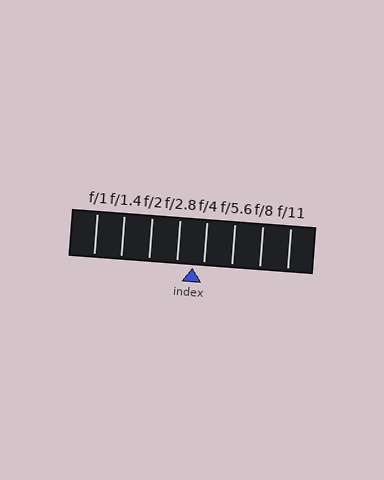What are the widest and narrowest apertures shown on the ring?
The widest aperture shown is f/1 and the narrowest is f/11.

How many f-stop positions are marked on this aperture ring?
There are 8 f-stop positions marked.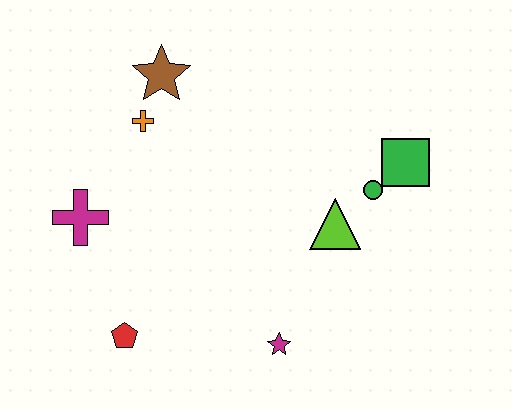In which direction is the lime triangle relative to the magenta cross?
The lime triangle is to the right of the magenta cross.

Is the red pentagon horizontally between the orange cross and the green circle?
No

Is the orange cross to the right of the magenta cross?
Yes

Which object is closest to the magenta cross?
The orange cross is closest to the magenta cross.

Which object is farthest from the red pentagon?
The green square is farthest from the red pentagon.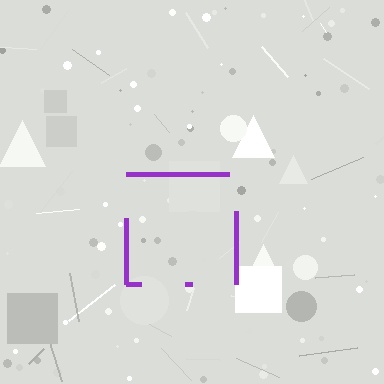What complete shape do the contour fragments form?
The contour fragments form a square.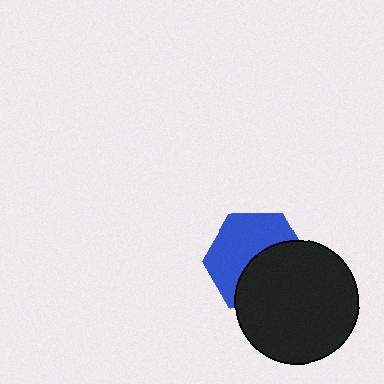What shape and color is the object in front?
The object in front is a black circle.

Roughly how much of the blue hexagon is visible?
About half of it is visible (roughly 53%).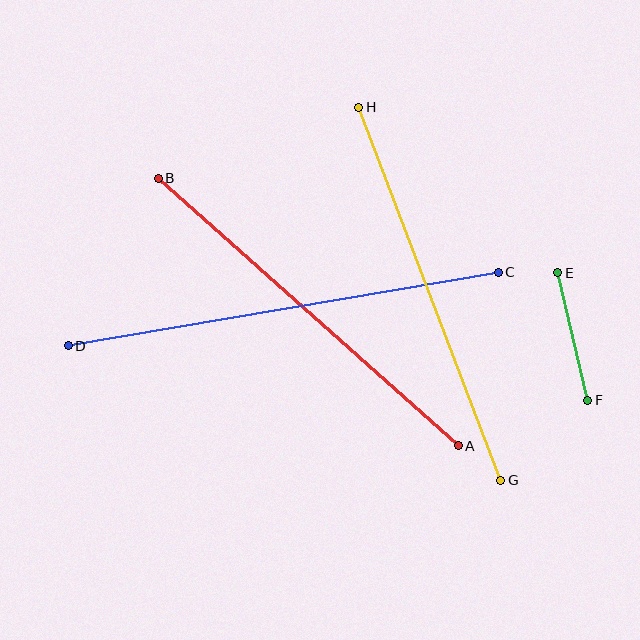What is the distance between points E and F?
The distance is approximately 131 pixels.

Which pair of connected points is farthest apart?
Points C and D are farthest apart.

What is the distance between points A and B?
The distance is approximately 402 pixels.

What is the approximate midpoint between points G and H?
The midpoint is at approximately (430, 294) pixels.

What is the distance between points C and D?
The distance is approximately 436 pixels.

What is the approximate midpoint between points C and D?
The midpoint is at approximately (283, 309) pixels.